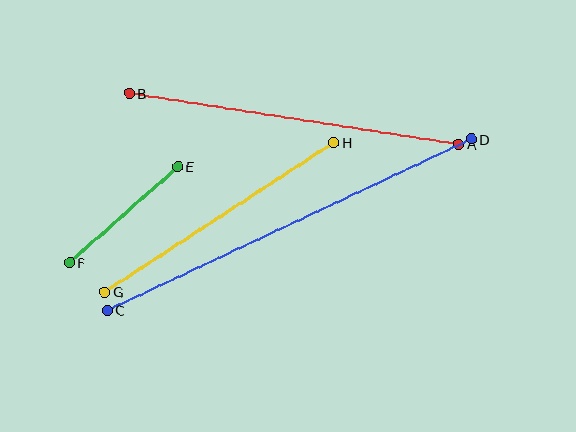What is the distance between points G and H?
The distance is approximately 273 pixels.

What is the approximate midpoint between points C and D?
The midpoint is at approximately (289, 225) pixels.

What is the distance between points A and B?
The distance is approximately 333 pixels.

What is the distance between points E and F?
The distance is approximately 145 pixels.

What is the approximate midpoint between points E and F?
The midpoint is at approximately (123, 215) pixels.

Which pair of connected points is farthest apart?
Points C and D are farthest apart.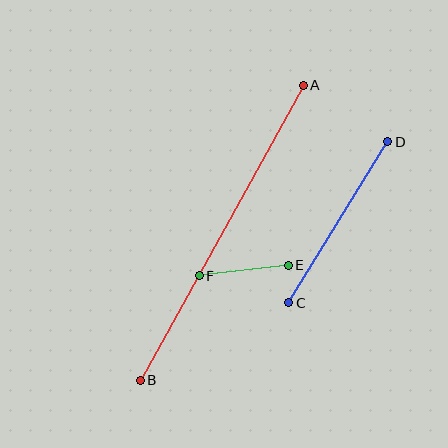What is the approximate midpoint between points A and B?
The midpoint is at approximately (222, 233) pixels.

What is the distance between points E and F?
The distance is approximately 90 pixels.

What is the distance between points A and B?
The distance is approximately 337 pixels.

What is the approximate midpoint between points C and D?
The midpoint is at approximately (338, 222) pixels.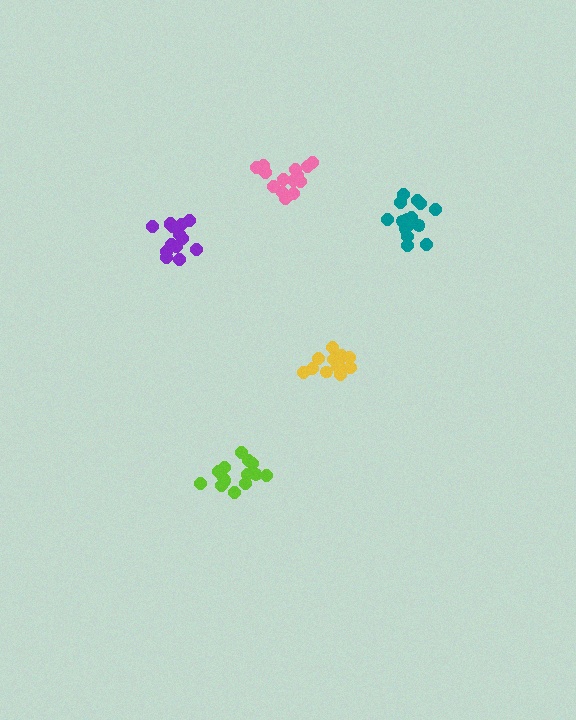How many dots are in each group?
Group 1: 15 dots, Group 2: 14 dots, Group 3: 14 dots, Group 4: 14 dots, Group 5: 13 dots (70 total).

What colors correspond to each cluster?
The clusters are colored: teal, lime, pink, purple, yellow.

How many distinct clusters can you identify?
There are 5 distinct clusters.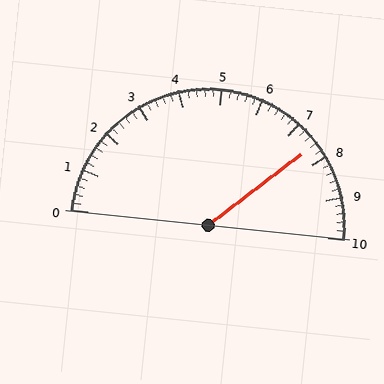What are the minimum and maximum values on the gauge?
The gauge ranges from 0 to 10.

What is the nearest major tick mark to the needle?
The nearest major tick mark is 8.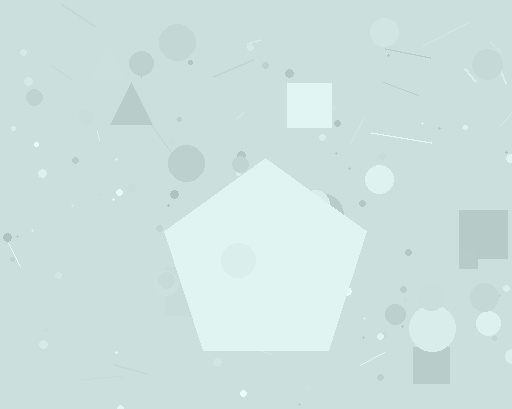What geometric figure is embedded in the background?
A pentagon is embedded in the background.